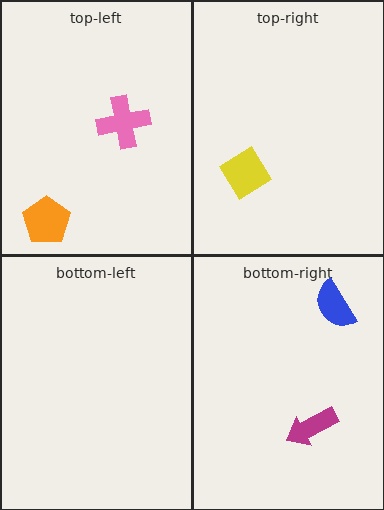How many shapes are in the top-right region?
1.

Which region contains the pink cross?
The top-left region.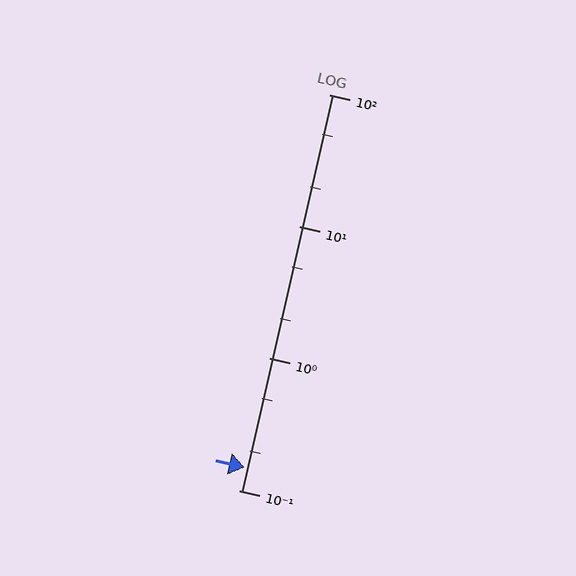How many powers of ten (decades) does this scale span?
The scale spans 3 decades, from 0.1 to 100.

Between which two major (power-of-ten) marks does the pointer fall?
The pointer is between 0.1 and 1.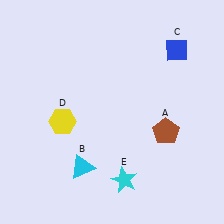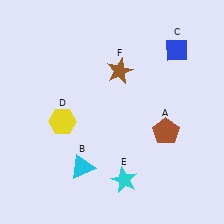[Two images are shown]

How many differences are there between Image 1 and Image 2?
There is 1 difference between the two images.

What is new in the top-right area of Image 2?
A brown star (F) was added in the top-right area of Image 2.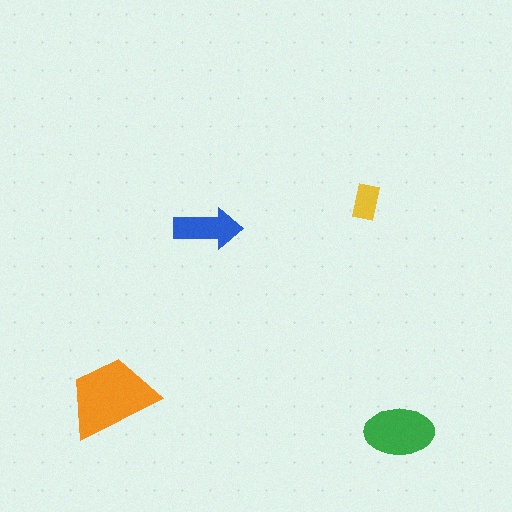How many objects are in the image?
There are 4 objects in the image.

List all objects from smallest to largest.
The yellow rectangle, the blue arrow, the green ellipse, the orange trapezoid.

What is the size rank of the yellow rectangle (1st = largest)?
4th.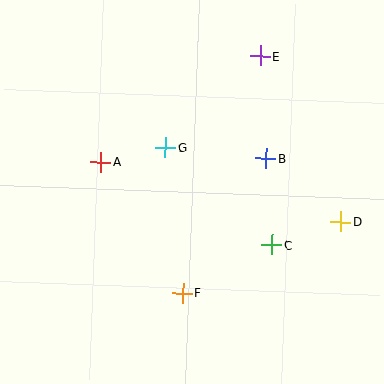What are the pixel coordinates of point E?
Point E is at (260, 56).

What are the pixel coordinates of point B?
Point B is at (266, 158).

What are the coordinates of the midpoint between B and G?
The midpoint between B and G is at (216, 153).